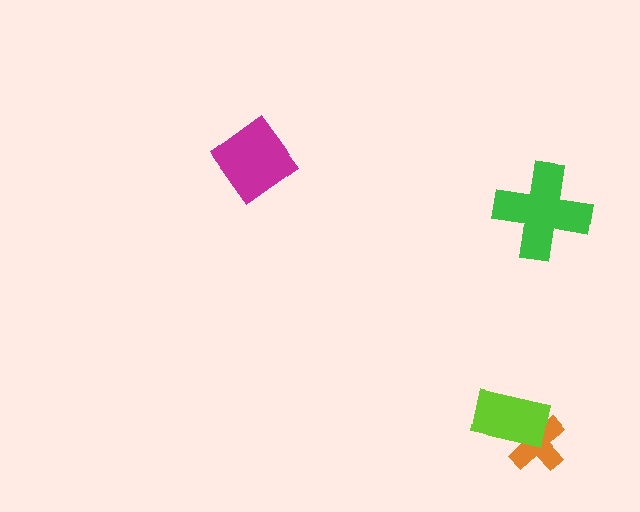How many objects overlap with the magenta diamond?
0 objects overlap with the magenta diamond.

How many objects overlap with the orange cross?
1 object overlaps with the orange cross.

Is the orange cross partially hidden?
Yes, it is partially covered by another shape.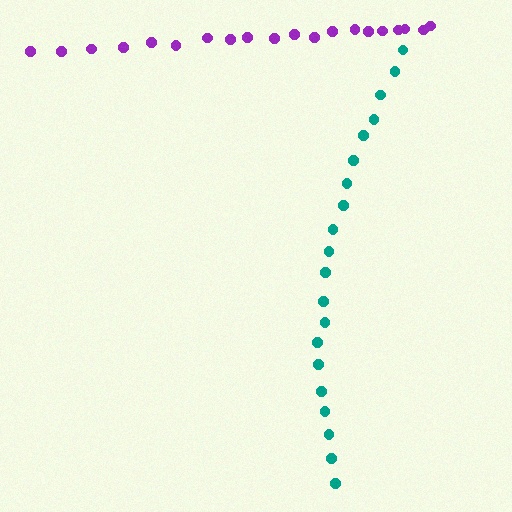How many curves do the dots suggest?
There are 2 distinct paths.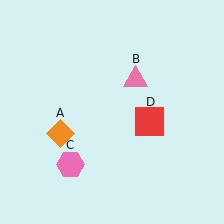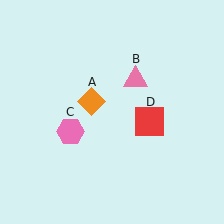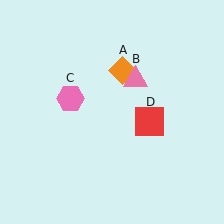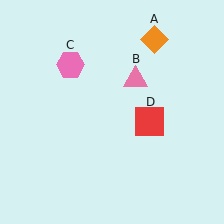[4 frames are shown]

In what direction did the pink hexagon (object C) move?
The pink hexagon (object C) moved up.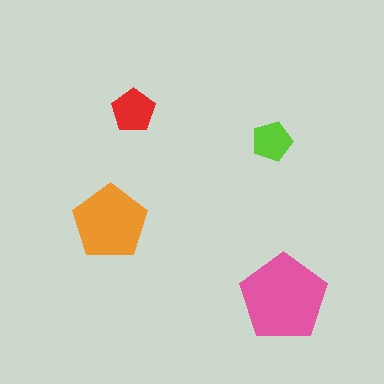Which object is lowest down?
The pink pentagon is bottommost.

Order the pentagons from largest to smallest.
the pink one, the orange one, the red one, the lime one.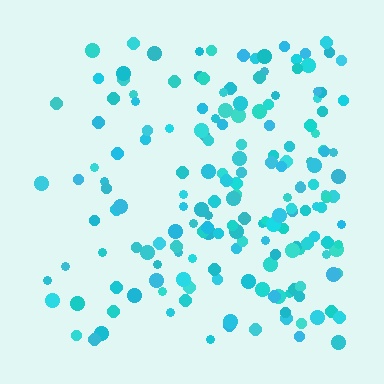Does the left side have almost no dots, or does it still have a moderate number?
Still a moderate number, just noticeably fewer than the right.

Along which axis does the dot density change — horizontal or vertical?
Horizontal.